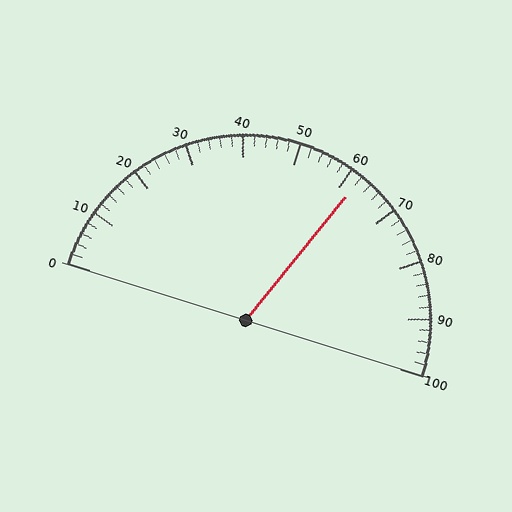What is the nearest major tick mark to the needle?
The nearest major tick mark is 60.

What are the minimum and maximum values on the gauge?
The gauge ranges from 0 to 100.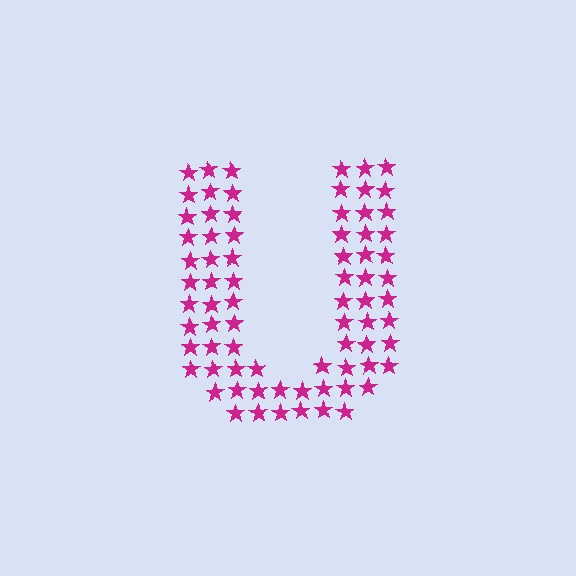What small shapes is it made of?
It is made of small stars.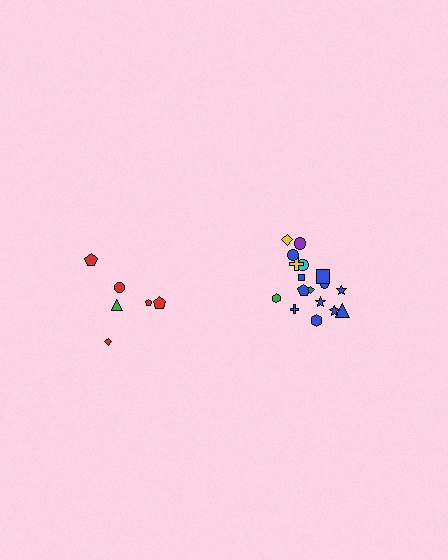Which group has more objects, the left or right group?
The right group.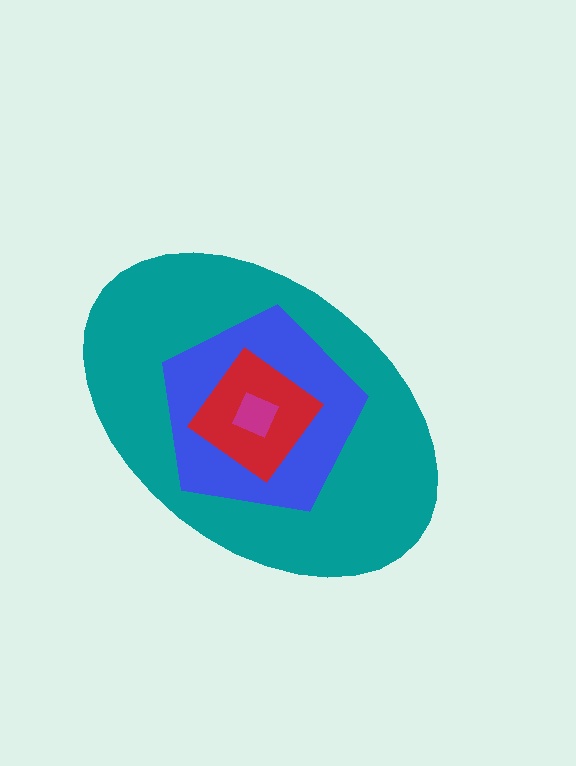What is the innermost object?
The magenta square.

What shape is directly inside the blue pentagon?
The red diamond.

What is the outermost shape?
The teal ellipse.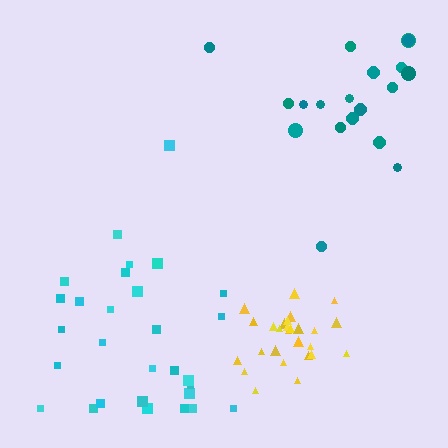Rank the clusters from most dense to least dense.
yellow, cyan, teal.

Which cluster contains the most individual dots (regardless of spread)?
Cyan (29).